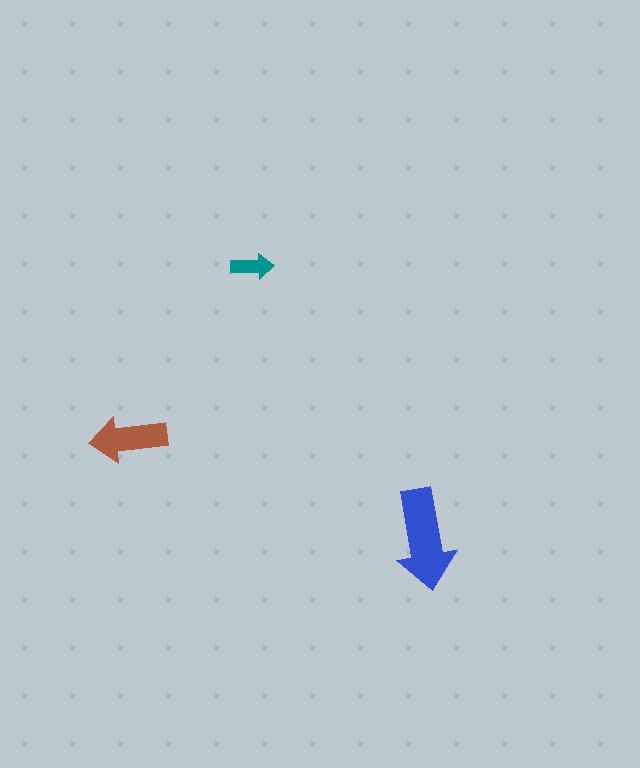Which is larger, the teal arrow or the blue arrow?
The blue one.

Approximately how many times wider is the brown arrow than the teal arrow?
About 2 times wider.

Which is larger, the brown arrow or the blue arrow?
The blue one.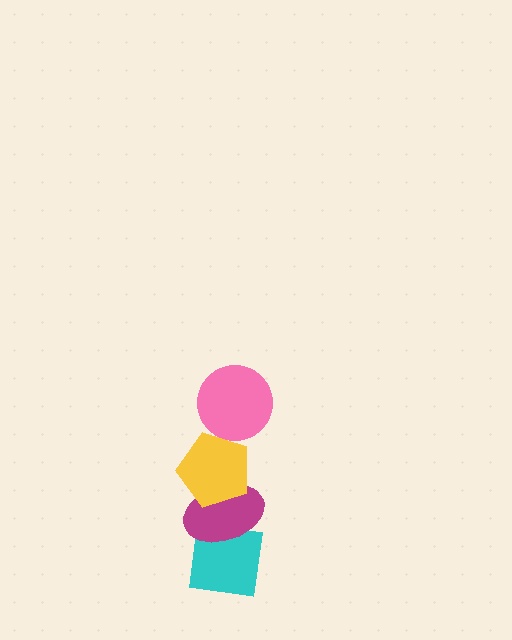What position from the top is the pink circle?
The pink circle is 1st from the top.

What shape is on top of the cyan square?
The magenta ellipse is on top of the cyan square.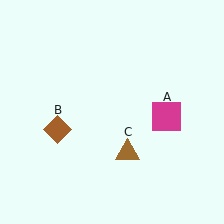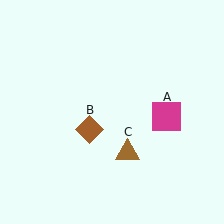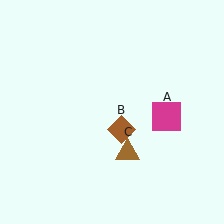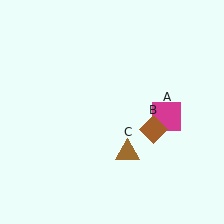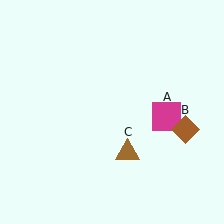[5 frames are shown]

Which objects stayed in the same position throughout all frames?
Magenta square (object A) and brown triangle (object C) remained stationary.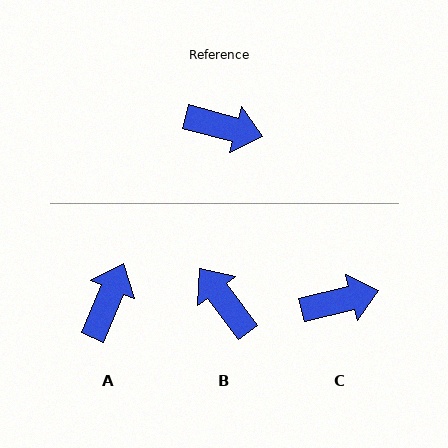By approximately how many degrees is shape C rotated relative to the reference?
Approximately 29 degrees counter-clockwise.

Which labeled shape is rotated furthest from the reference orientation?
B, about 142 degrees away.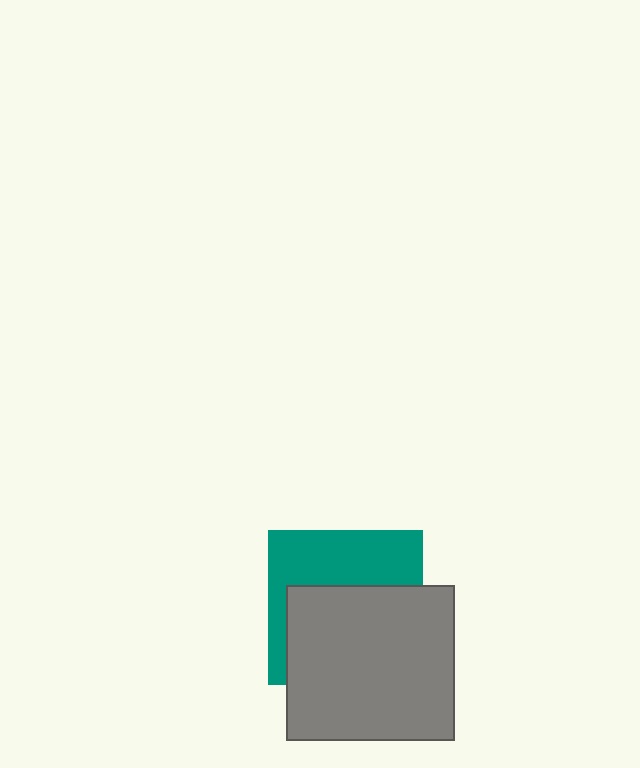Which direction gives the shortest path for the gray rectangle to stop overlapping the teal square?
Moving down gives the shortest separation.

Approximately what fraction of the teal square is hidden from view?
Roughly 57% of the teal square is hidden behind the gray rectangle.